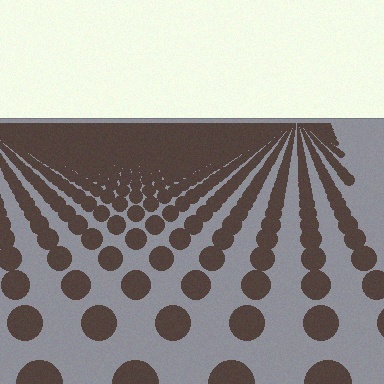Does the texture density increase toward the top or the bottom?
Density increases toward the top.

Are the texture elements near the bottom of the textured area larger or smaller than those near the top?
Larger. Near the bottom, elements are closer to the viewer and appear at a bigger on-screen size.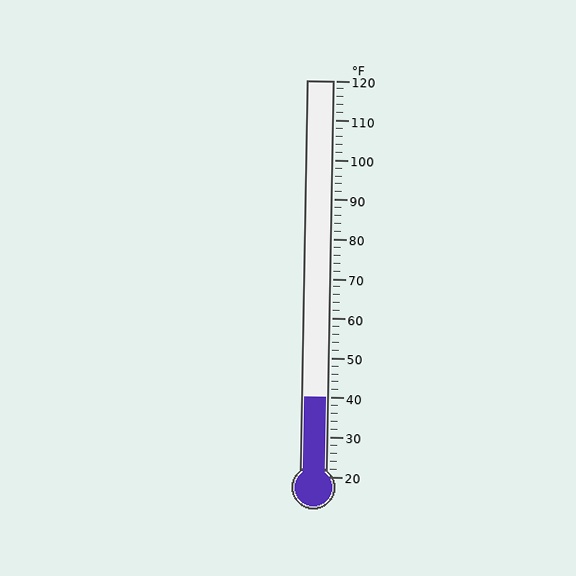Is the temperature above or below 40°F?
The temperature is at 40°F.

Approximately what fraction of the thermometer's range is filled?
The thermometer is filled to approximately 20% of its range.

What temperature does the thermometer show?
The thermometer shows approximately 40°F.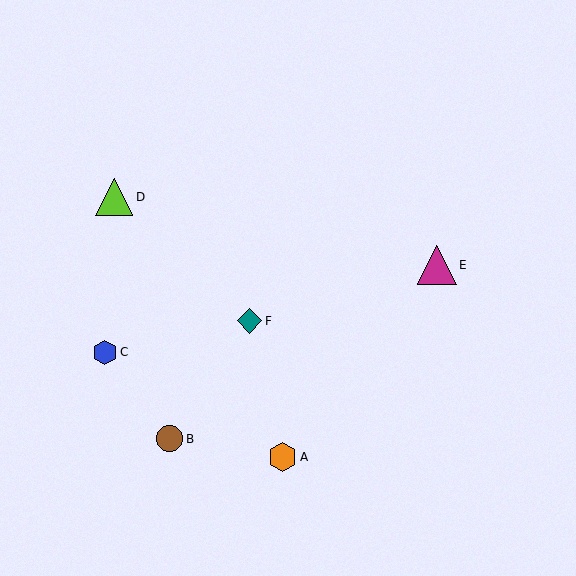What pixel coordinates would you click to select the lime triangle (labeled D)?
Click at (114, 197) to select the lime triangle D.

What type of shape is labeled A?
Shape A is an orange hexagon.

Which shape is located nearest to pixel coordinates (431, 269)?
The magenta triangle (labeled E) at (437, 265) is nearest to that location.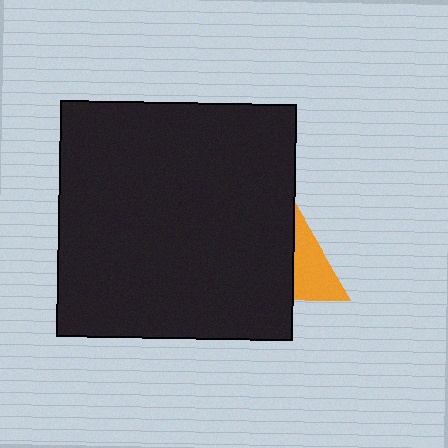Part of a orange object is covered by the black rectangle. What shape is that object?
It is a triangle.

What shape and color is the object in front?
The object in front is a black rectangle.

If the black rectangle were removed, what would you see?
You would see the complete orange triangle.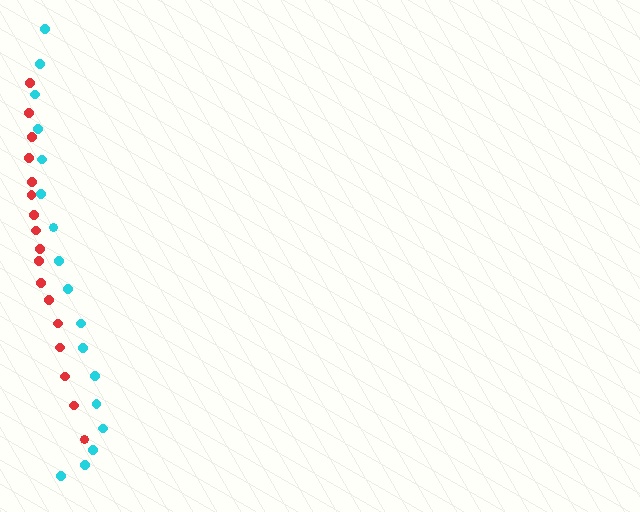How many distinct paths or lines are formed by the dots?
There are 2 distinct paths.